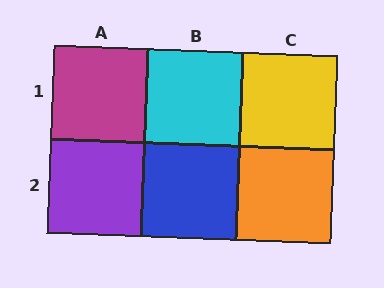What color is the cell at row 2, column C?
Orange.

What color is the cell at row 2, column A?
Purple.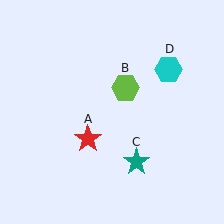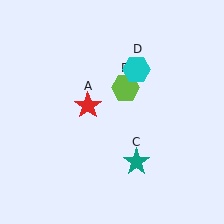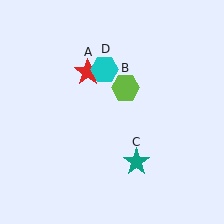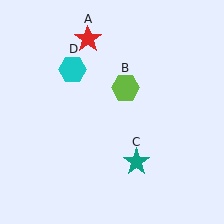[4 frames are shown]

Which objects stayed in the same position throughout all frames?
Lime hexagon (object B) and teal star (object C) remained stationary.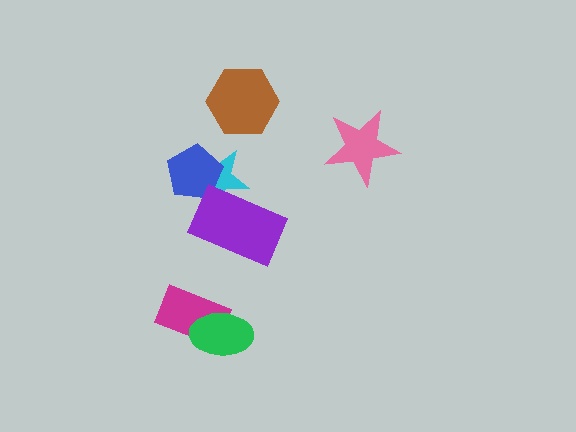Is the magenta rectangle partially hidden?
Yes, it is partially covered by another shape.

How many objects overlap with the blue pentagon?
1 object overlaps with the blue pentagon.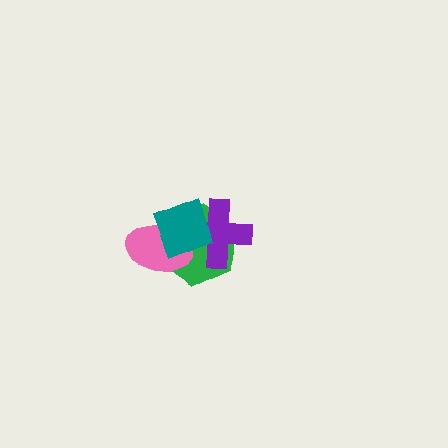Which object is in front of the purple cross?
The teal diamond is in front of the purple cross.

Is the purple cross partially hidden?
Yes, it is partially covered by another shape.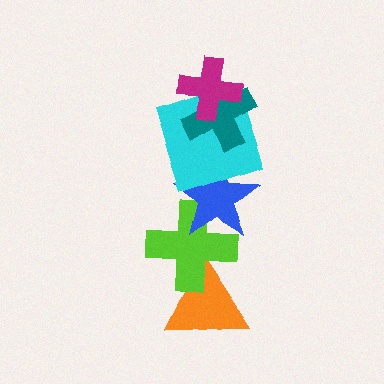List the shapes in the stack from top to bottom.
From top to bottom: the magenta cross, the teal cross, the cyan square, the blue star, the lime cross, the orange triangle.